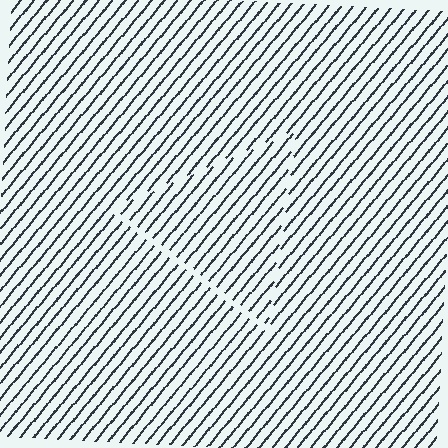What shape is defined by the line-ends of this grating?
An illusory triangle. The interior of the shape contains the same grating, shifted by half a period — the contour is defined by the phase discontinuity where line-ends from the inner and outer gratings abut.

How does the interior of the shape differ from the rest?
The interior of the shape contains the same grating, shifted by half a period — the contour is defined by the phase discontinuity where line-ends from the inner and outer gratings abut.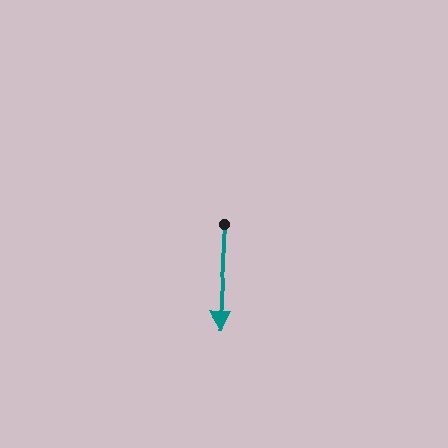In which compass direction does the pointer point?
South.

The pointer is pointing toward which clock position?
Roughly 6 o'clock.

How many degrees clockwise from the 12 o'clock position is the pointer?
Approximately 179 degrees.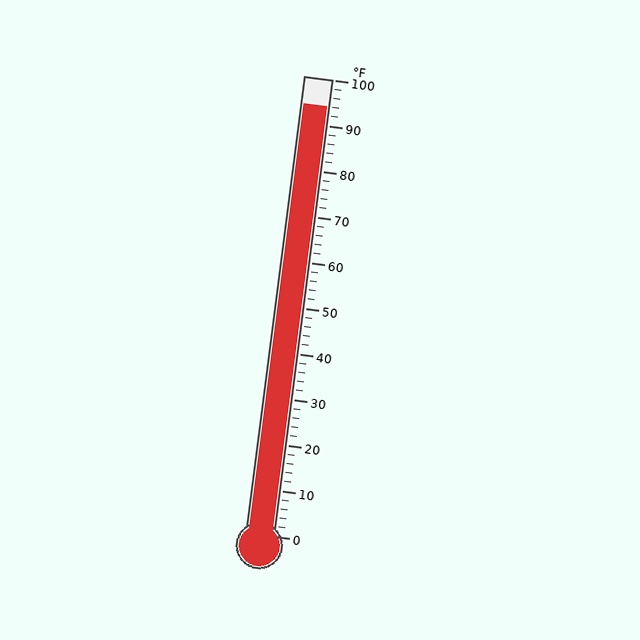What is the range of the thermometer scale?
The thermometer scale ranges from 0°F to 100°F.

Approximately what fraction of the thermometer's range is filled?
The thermometer is filled to approximately 95% of its range.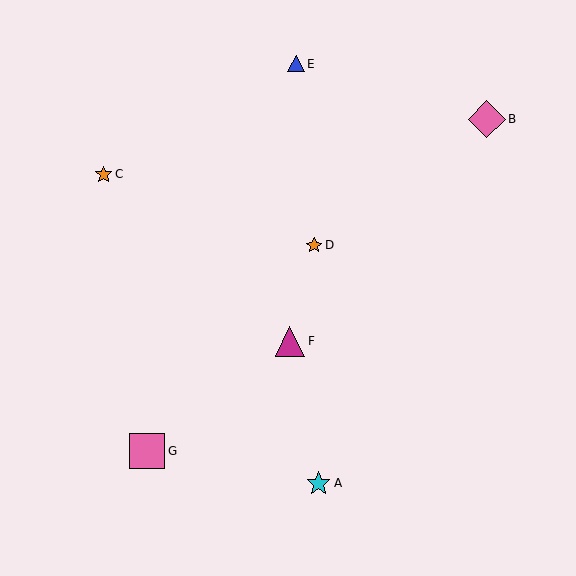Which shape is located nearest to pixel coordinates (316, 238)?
The orange star (labeled D) at (314, 245) is nearest to that location.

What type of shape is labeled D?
Shape D is an orange star.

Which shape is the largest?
The pink diamond (labeled B) is the largest.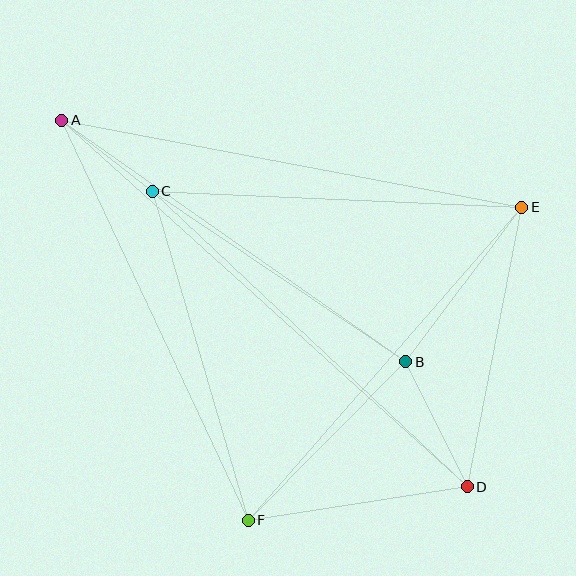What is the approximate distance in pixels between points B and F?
The distance between B and F is approximately 224 pixels.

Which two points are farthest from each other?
Points A and D are farthest from each other.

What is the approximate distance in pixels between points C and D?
The distance between C and D is approximately 432 pixels.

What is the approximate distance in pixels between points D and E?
The distance between D and E is approximately 285 pixels.